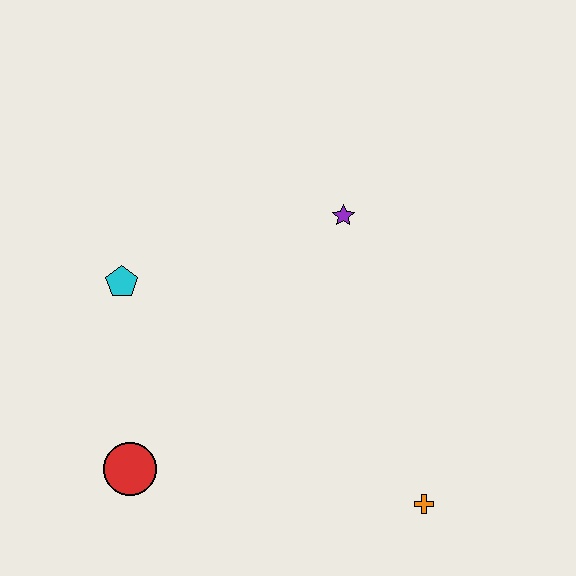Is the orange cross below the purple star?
Yes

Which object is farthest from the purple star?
The red circle is farthest from the purple star.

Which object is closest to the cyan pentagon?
The red circle is closest to the cyan pentagon.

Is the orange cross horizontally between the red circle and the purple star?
No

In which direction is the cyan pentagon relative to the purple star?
The cyan pentagon is to the left of the purple star.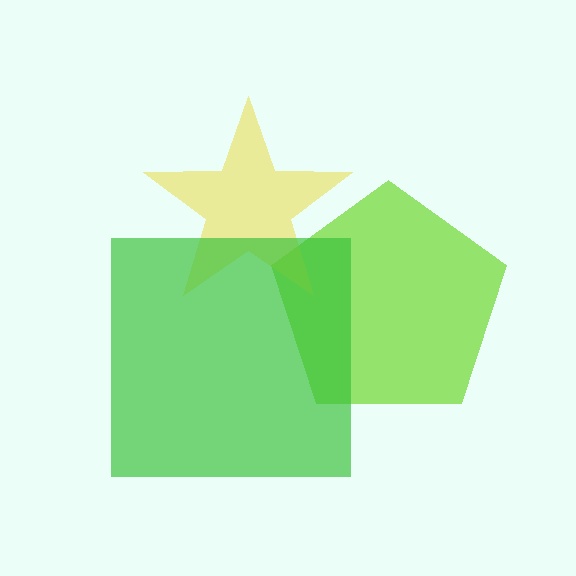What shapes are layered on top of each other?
The layered shapes are: a lime pentagon, a yellow star, a green square.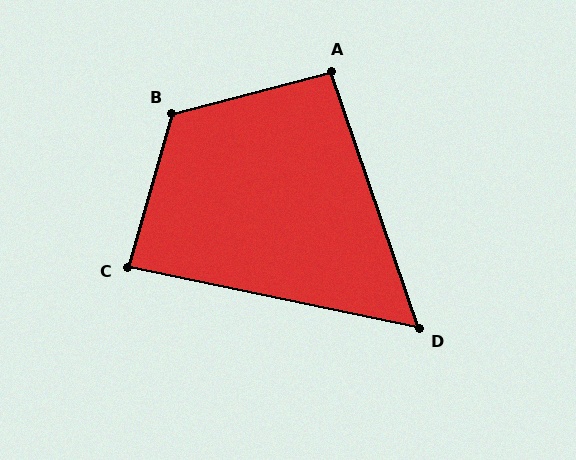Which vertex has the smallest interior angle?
D, at approximately 59 degrees.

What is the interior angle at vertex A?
Approximately 94 degrees (approximately right).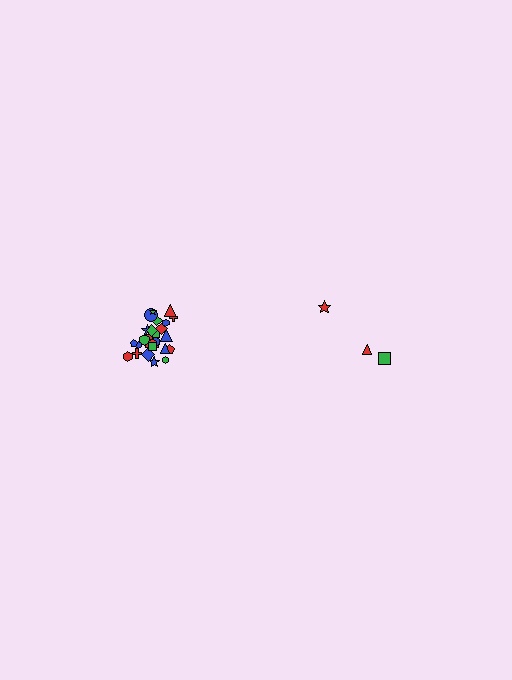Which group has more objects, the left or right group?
The left group.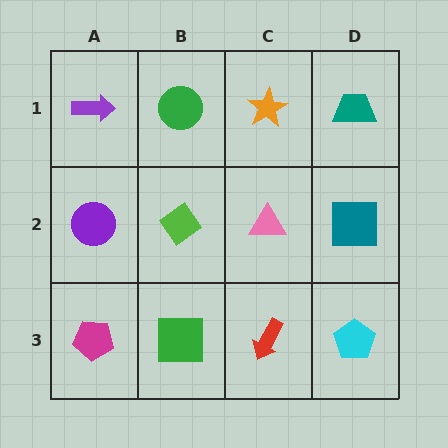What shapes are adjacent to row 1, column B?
A lime diamond (row 2, column B), a purple arrow (row 1, column A), an orange star (row 1, column C).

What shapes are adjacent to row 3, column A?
A purple circle (row 2, column A), a green square (row 3, column B).